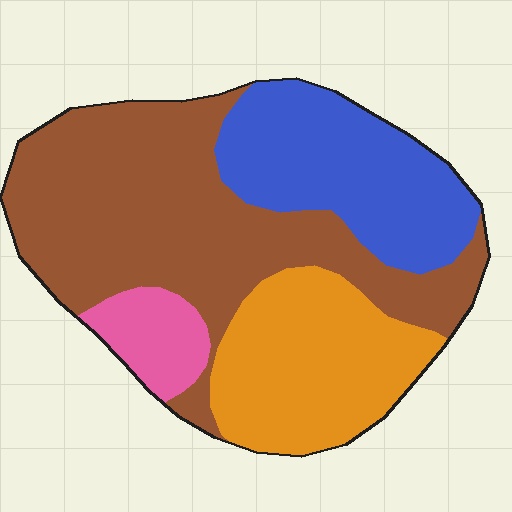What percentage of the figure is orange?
Orange covers around 25% of the figure.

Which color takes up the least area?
Pink, at roughly 5%.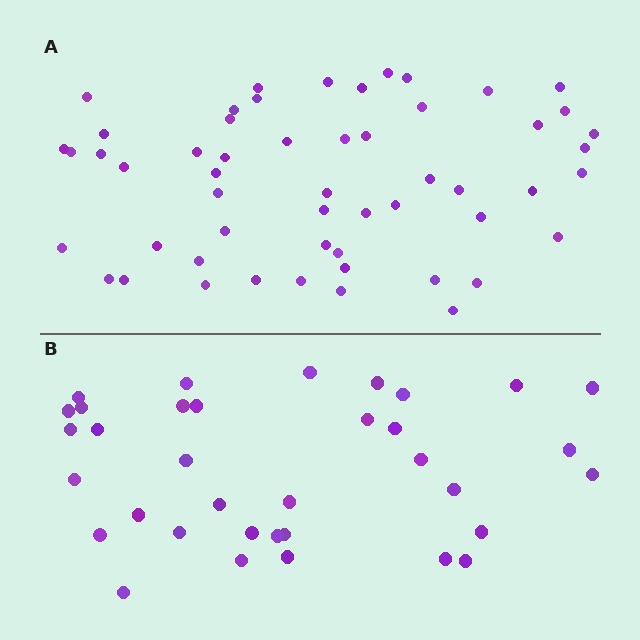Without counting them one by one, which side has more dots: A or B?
Region A (the top region) has more dots.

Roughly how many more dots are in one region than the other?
Region A has approximately 20 more dots than region B.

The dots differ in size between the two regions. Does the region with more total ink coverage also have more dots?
No. Region B has more total ink coverage because its dots are larger, but region A actually contains more individual dots. Total area can be misleading — the number of items is what matters here.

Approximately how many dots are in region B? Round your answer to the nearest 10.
About 40 dots. (The exact count is 35, which rounds to 40.)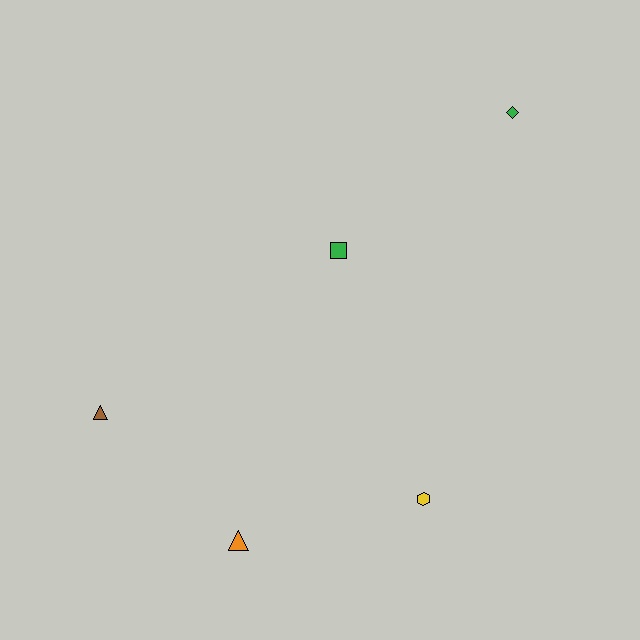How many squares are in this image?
There is 1 square.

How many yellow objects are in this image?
There is 1 yellow object.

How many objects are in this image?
There are 5 objects.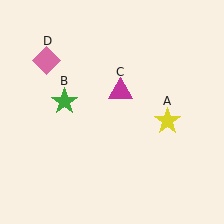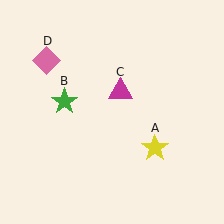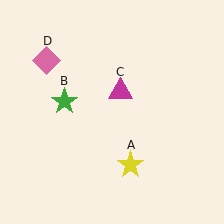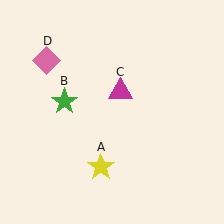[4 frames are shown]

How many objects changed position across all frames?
1 object changed position: yellow star (object A).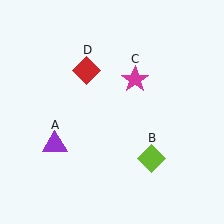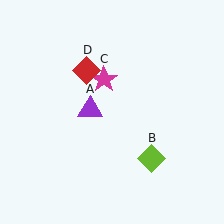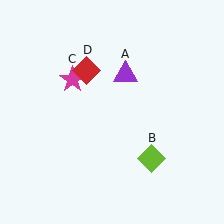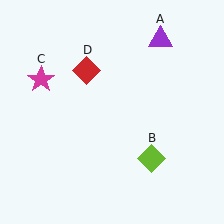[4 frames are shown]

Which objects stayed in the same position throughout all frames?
Lime diamond (object B) and red diamond (object D) remained stationary.